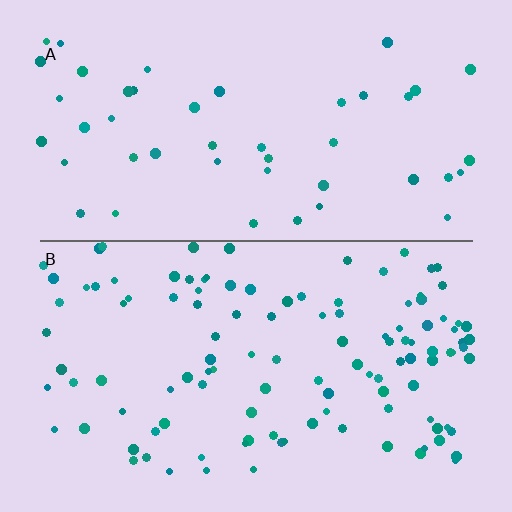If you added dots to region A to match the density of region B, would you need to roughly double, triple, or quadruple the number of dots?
Approximately double.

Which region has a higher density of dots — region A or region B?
B (the bottom).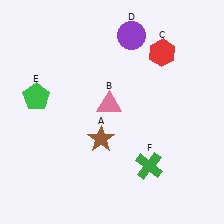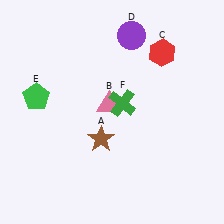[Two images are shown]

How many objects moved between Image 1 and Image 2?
1 object moved between the two images.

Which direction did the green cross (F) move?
The green cross (F) moved up.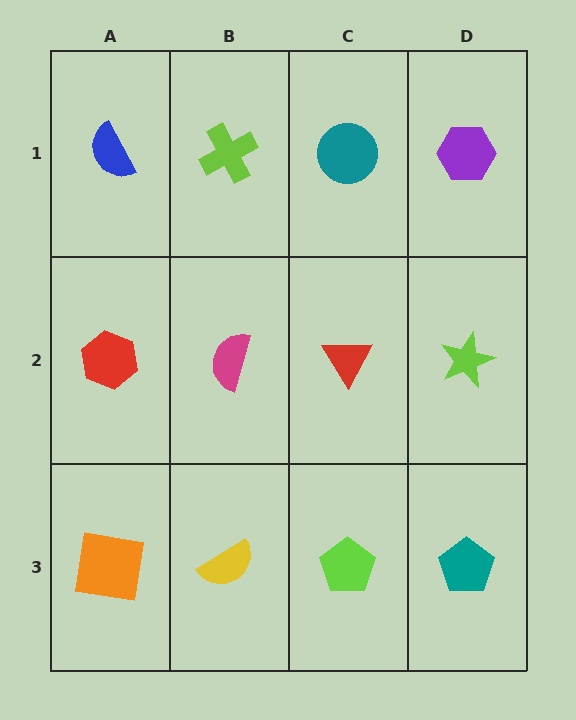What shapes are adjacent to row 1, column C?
A red triangle (row 2, column C), a lime cross (row 1, column B), a purple hexagon (row 1, column D).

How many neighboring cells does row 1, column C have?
3.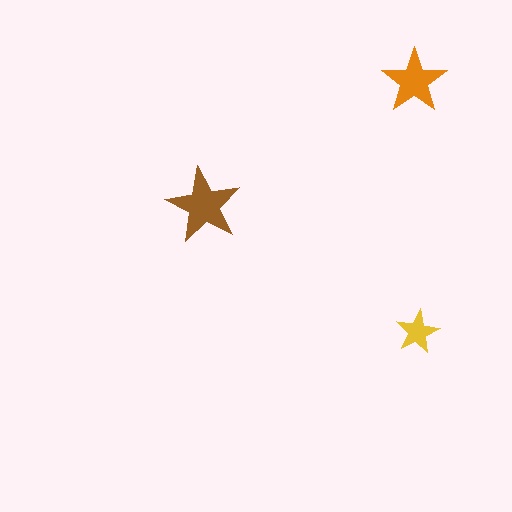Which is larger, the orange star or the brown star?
The brown one.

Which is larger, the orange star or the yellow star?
The orange one.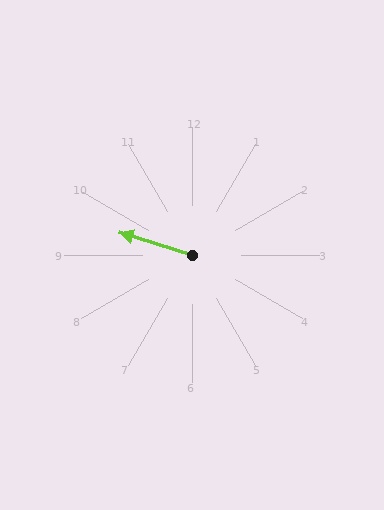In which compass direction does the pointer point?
West.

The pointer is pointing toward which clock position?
Roughly 10 o'clock.